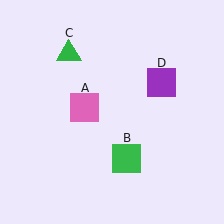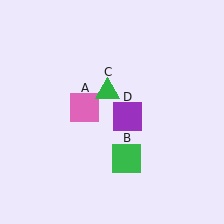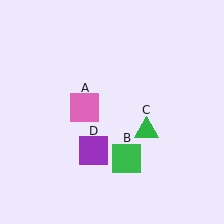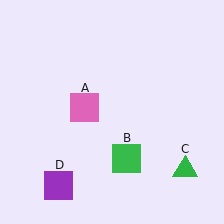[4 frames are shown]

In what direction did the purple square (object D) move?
The purple square (object D) moved down and to the left.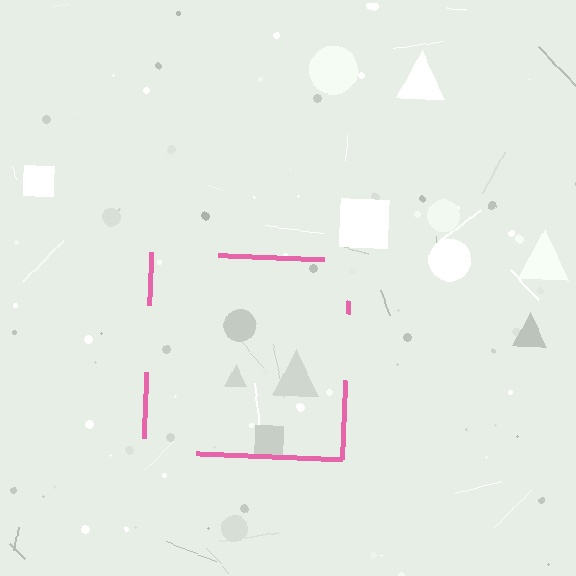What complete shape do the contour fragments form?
The contour fragments form a square.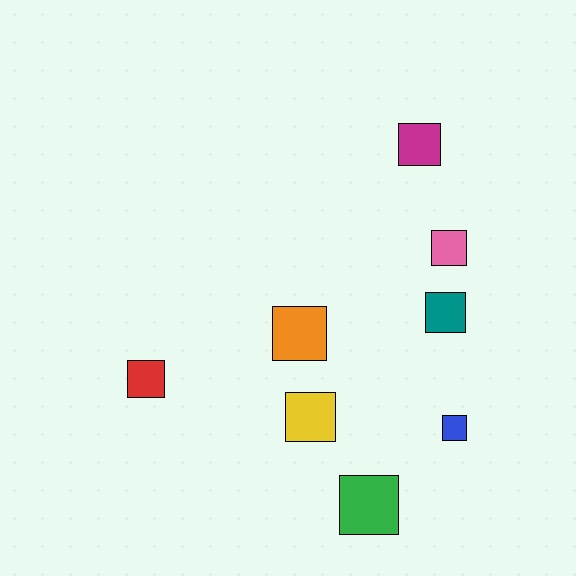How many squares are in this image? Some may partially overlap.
There are 8 squares.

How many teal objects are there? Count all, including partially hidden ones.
There is 1 teal object.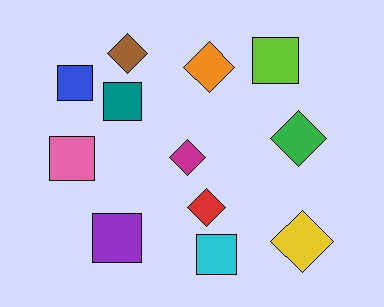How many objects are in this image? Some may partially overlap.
There are 12 objects.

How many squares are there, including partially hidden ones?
There are 6 squares.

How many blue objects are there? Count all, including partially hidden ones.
There is 1 blue object.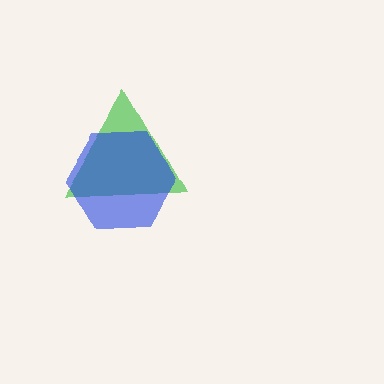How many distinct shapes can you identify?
There are 2 distinct shapes: a green triangle, a blue hexagon.